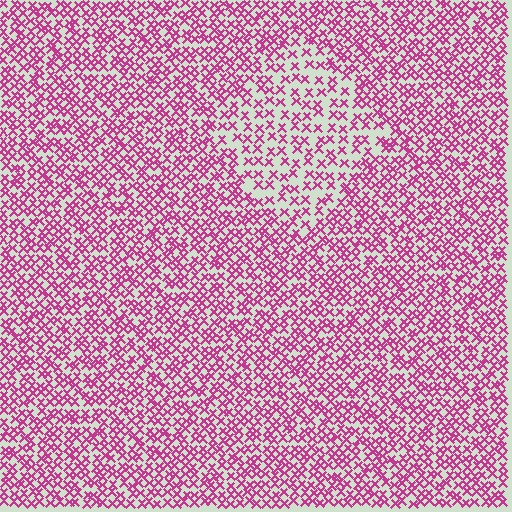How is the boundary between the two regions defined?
The boundary is defined by a change in element density (approximately 1.8x ratio). All elements are the same color, size, and shape.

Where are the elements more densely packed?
The elements are more densely packed outside the diamond boundary.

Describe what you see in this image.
The image contains small magenta elements arranged at two different densities. A diamond-shaped region is visible where the elements are less densely packed than the surrounding area.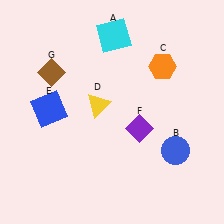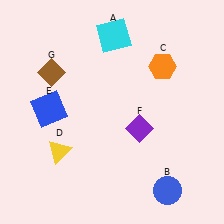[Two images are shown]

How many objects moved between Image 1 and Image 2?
2 objects moved between the two images.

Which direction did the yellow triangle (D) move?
The yellow triangle (D) moved down.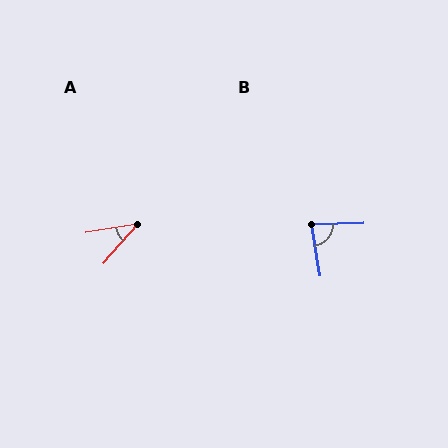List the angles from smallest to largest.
A (39°), B (82°).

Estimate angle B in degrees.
Approximately 82 degrees.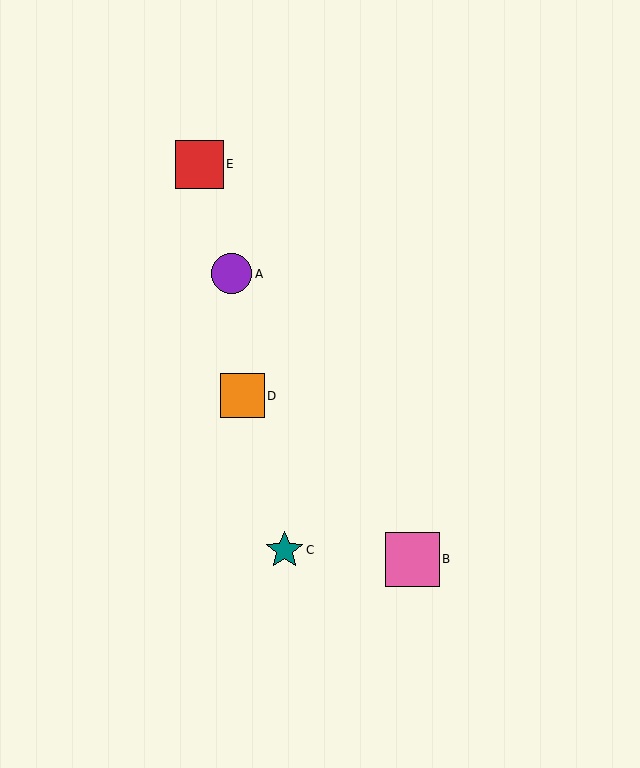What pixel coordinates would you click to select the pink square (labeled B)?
Click at (412, 559) to select the pink square B.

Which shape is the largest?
The pink square (labeled B) is the largest.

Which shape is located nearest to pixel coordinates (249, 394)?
The orange square (labeled D) at (242, 396) is nearest to that location.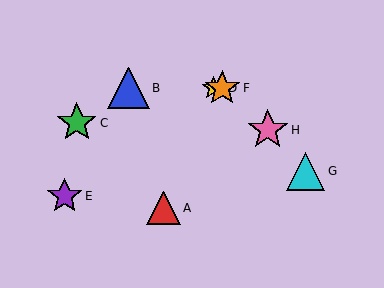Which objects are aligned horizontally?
Objects B, D, F are aligned horizontally.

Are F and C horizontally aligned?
No, F is at y≈88 and C is at y≈123.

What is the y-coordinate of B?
Object B is at y≈88.